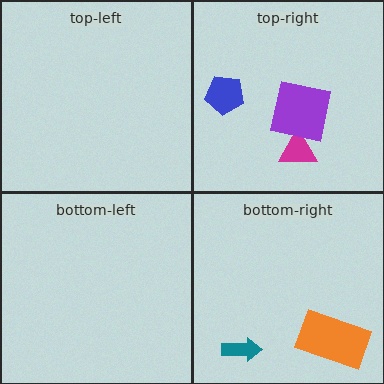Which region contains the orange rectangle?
The bottom-right region.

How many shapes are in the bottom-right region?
2.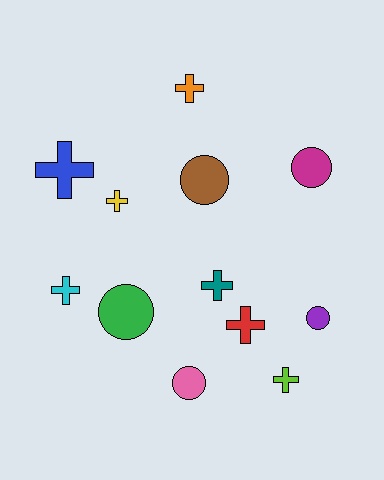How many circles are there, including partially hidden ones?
There are 5 circles.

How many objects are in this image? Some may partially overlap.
There are 12 objects.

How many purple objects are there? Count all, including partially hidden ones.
There is 1 purple object.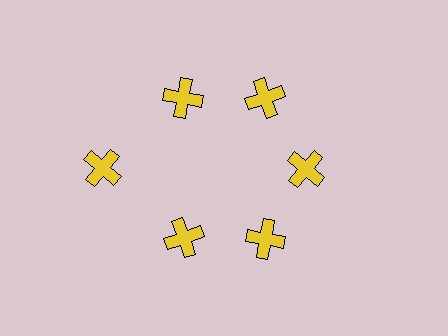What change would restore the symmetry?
The symmetry would be restored by moving it inward, back onto the ring so that all 6 crosses sit at equal angles and equal distance from the center.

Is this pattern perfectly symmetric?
No. The 6 yellow crosses are arranged in a ring, but one element near the 9 o'clock position is pushed outward from the center, breaking the 6-fold rotational symmetry.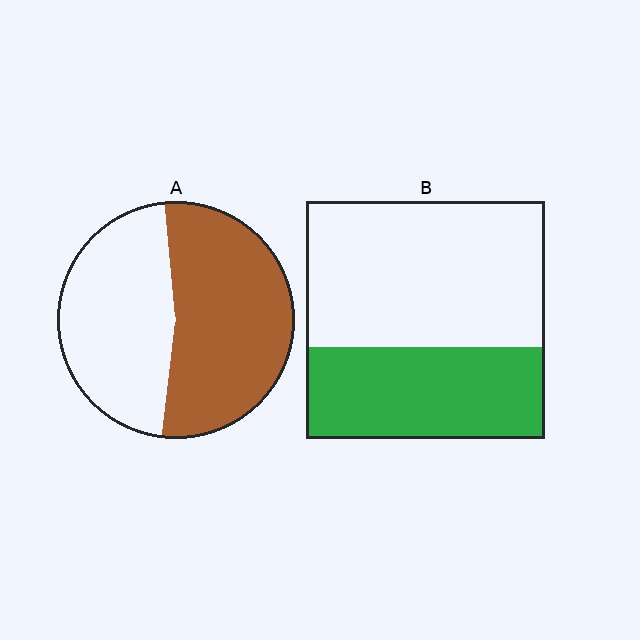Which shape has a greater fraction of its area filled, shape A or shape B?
Shape A.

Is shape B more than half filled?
No.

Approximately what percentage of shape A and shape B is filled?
A is approximately 55% and B is approximately 40%.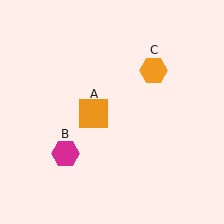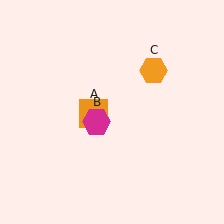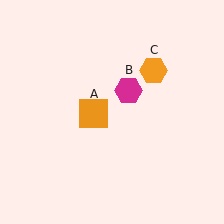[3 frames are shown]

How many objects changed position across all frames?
1 object changed position: magenta hexagon (object B).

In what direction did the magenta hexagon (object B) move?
The magenta hexagon (object B) moved up and to the right.